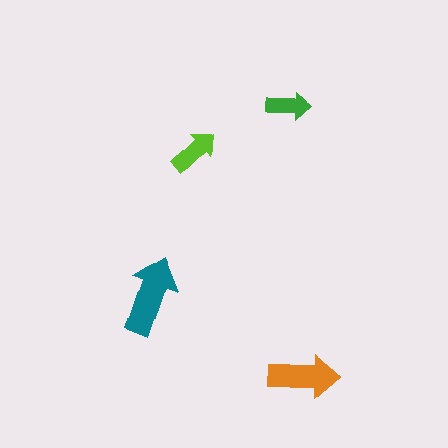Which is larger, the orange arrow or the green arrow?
The orange one.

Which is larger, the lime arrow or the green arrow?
The lime one.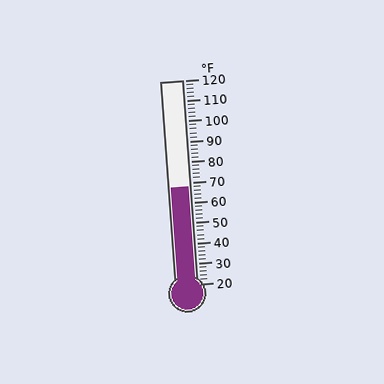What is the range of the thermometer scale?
The thermometer scale ranges from 20°F to 120°F.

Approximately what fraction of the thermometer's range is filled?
The thermometer is filled to approximately 50% of its range.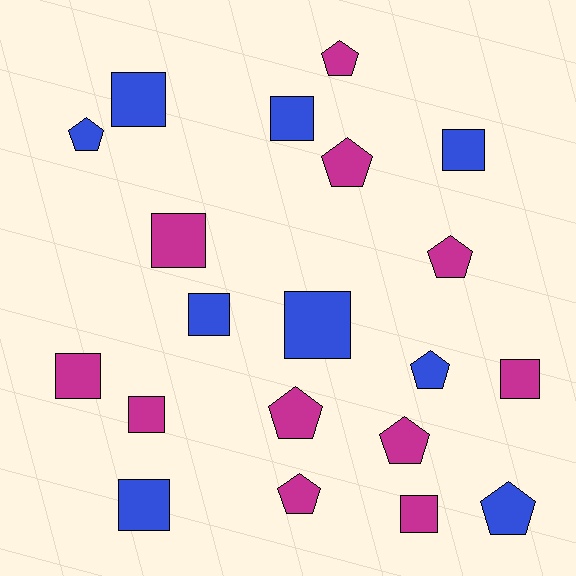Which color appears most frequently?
Magenta, with 11 objects.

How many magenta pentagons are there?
There are 6 magenta pentagons.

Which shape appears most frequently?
Square, with 11 objects.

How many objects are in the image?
There are 20 objects.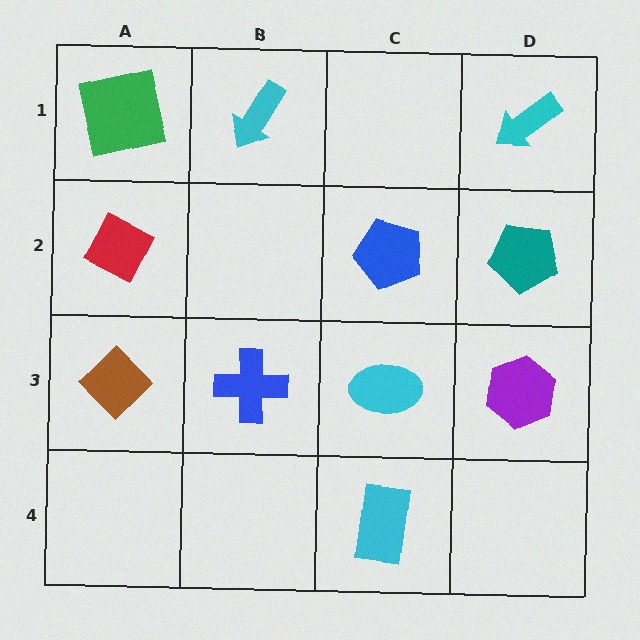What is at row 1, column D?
A cyan arrow.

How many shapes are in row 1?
3 shapes.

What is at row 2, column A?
A red diamond.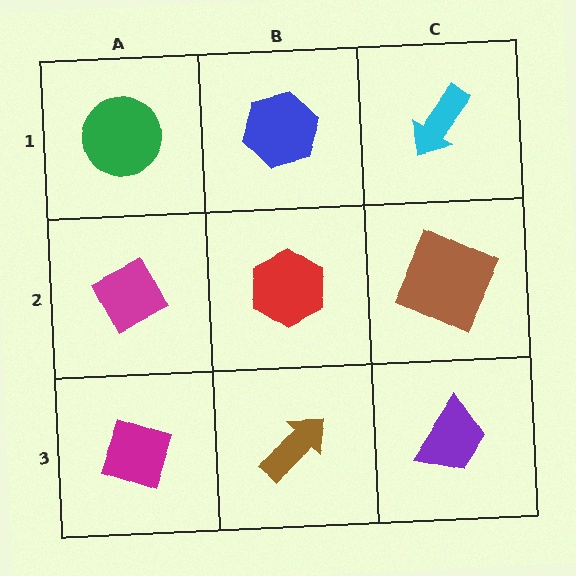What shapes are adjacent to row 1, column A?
A magenta diamond (row 2, column A), a blue hexagon (row 1, column B).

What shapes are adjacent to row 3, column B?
A red hexagon (row 2, column B), a magenta diamond (row 3, column A), a purple trapezoid (row 3, column C).